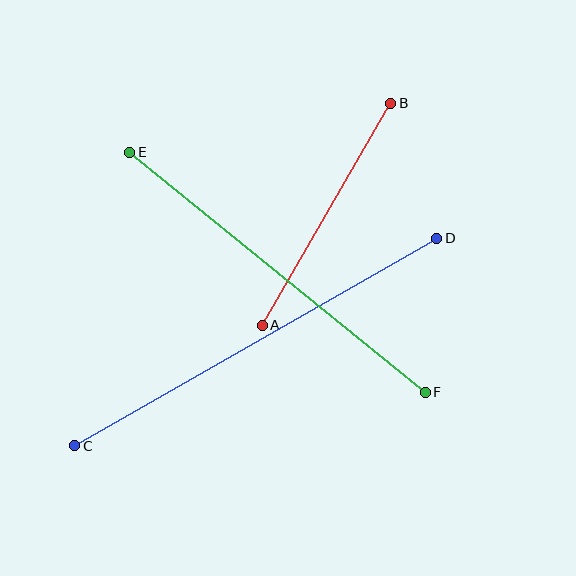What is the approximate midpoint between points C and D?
The midpoint is at approximately (256, 342) pixels.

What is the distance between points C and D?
The distance is approximately 417 pixels.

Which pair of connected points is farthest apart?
Points C and D are farthest apart.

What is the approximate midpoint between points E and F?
The midpoint is at approximately (278, 272) pixels.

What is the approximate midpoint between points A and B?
The midpoint is at approximately (326, 214) pixels.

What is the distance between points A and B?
The distance is approximately 257 pixels.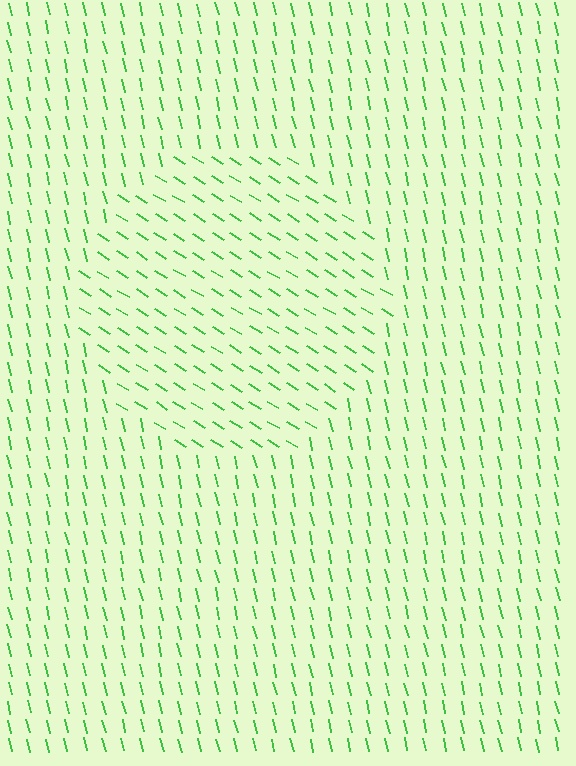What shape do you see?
I see a circle.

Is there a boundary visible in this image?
Yes, there is a texture boundary formed by a change in line orientation.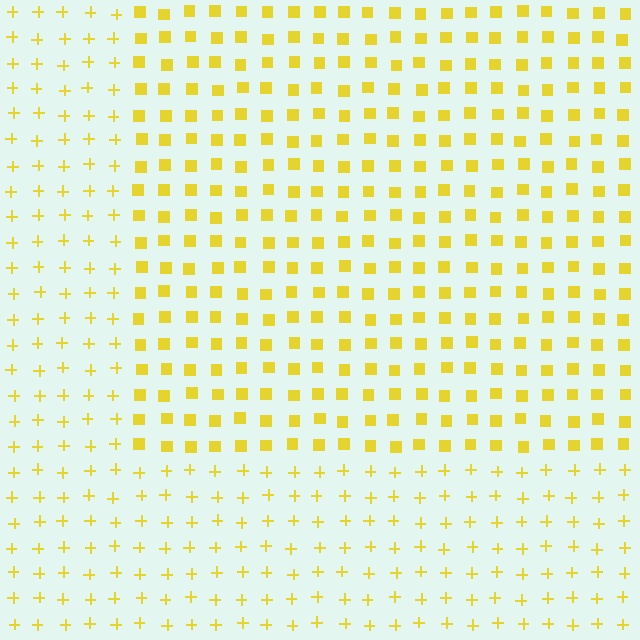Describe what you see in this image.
The image is filled with small yellow elements arranged in a uniform grid. A rectangle-shaped region contains squares, while the surrounding area contains plus signs. The boundary is defined purely by the change in element shape.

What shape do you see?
I see a rectangle.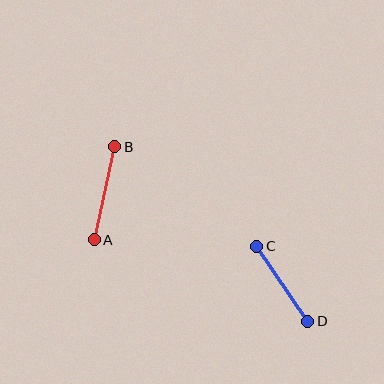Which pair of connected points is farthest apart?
Points A and B are farthest apart.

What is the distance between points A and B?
The distance is approximately 95 pixels.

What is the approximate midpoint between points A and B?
The midpoint is at approximately (104, 193) pixels.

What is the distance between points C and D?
The distance is approximately 91 pixels.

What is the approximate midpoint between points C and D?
The midpoint is at approximately (282, 284) pixels.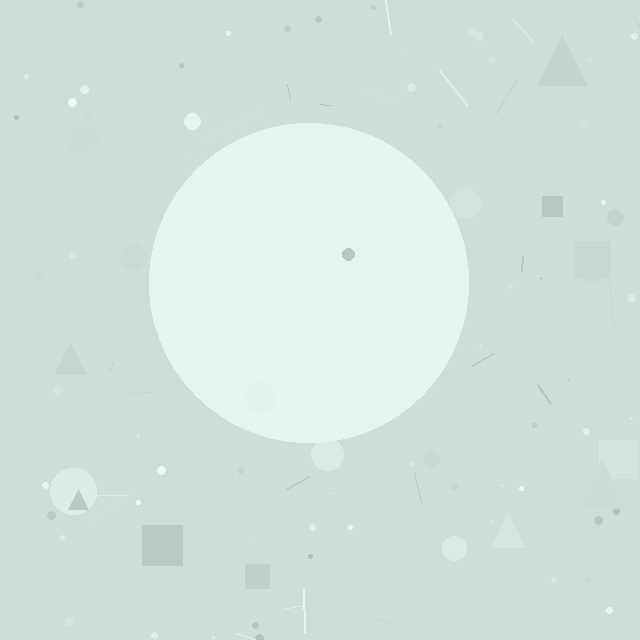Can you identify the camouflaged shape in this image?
The camouflaged shape is a circle.